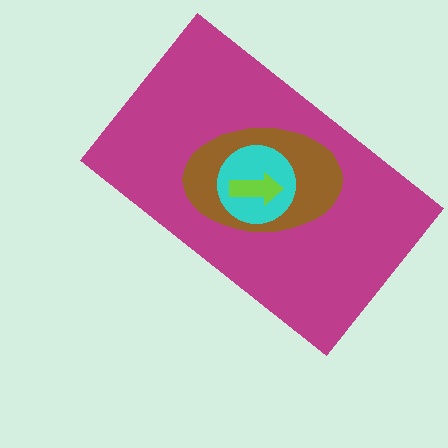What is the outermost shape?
The magenta rectangle.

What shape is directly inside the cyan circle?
The lime arrow.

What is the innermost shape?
The lime arrow.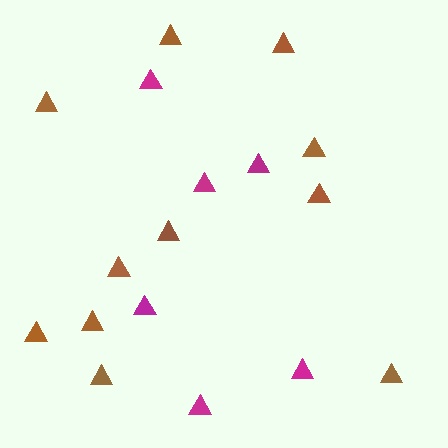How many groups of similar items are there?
There are 2 groups: one group of magenta triangles (6) and one group of brown triangles (11).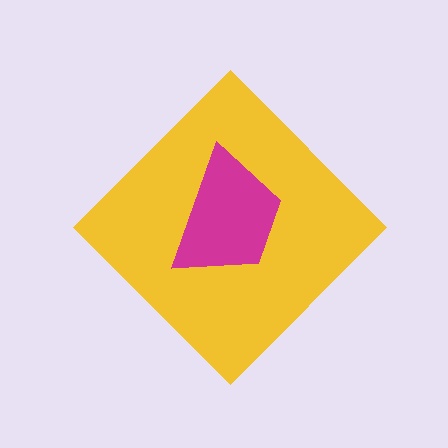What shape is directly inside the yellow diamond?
The magenta trapezoid.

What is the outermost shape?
The yellow diamond.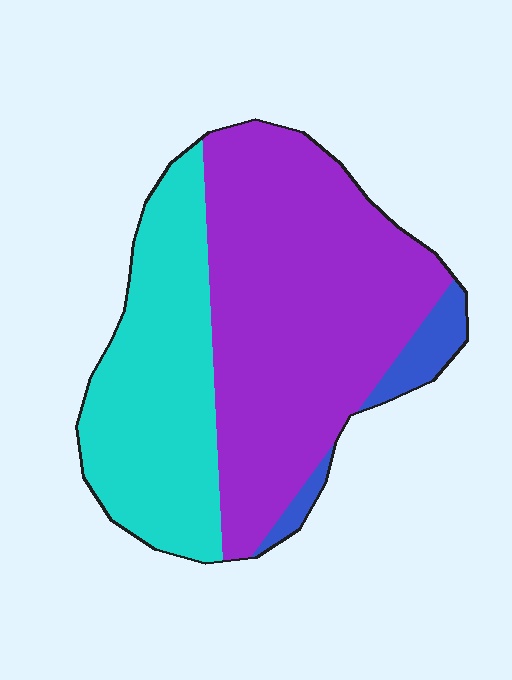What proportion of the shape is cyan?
Cyan takes up about three eighths (3/8) of the shape.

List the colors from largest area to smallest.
From largest to smallest: purple, cyan, blue.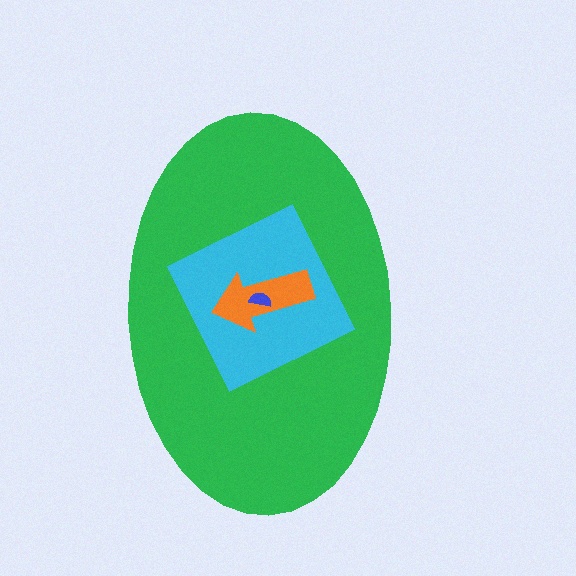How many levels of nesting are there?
4.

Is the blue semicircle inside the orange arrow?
Yes.